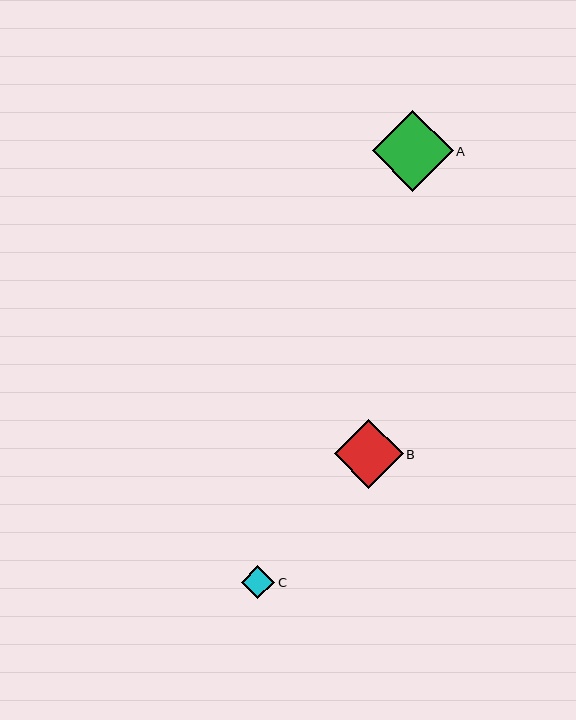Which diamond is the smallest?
Diamond C is the smallest with a size of approximately 33 pixels.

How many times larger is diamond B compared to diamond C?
Diamond B is approximately 2.1 times the size of diamond C.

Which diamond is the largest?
Diamond A is the largest with a size of approximately 81 pixels.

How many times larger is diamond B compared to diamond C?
Diamond B is approximately 2.1 times the size of diamond C.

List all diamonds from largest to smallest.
From largest to smallest: A, B, C.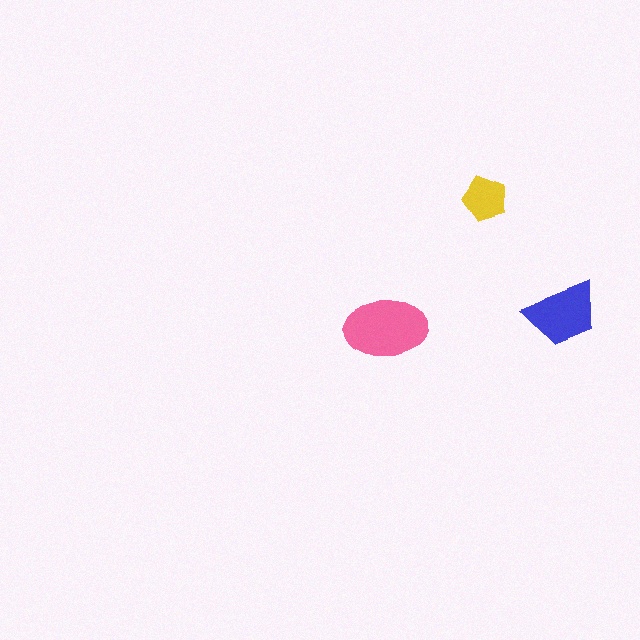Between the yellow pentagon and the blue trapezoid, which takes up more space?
The blue trapezoid.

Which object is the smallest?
The yellow pentagon.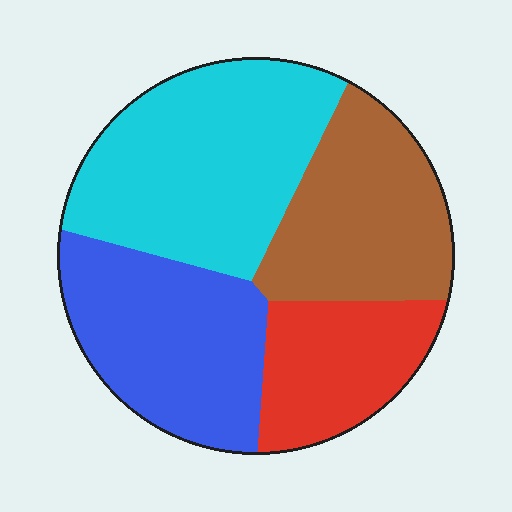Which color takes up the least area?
Red, at roughly 15%.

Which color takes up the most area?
Cyan, at roughly 35%.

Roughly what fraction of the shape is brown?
Brown covers 24% of the shape.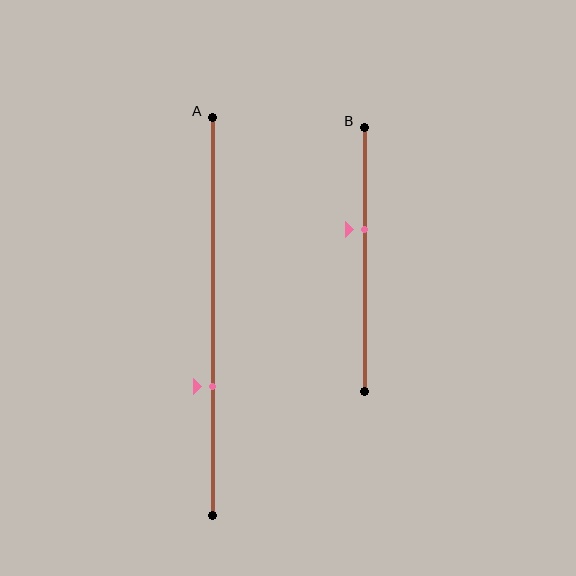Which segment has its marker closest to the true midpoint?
Segment B has its marker closest to the true midpoint.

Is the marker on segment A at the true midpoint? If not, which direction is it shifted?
No, the marker on segment A is shifted downward by about 18% of the segment length.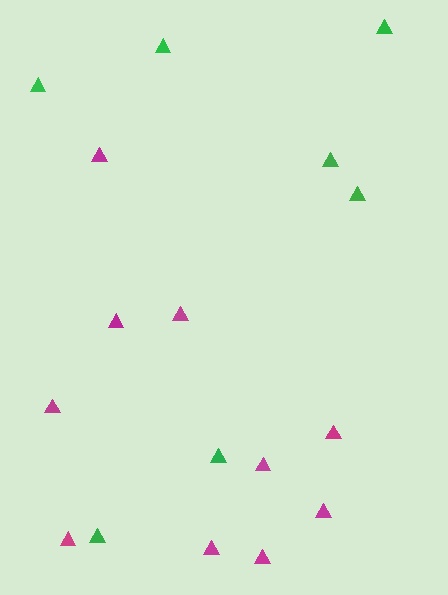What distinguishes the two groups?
There are 2 groups: one group of magenta triangles (10) and one group of green triangles (7).